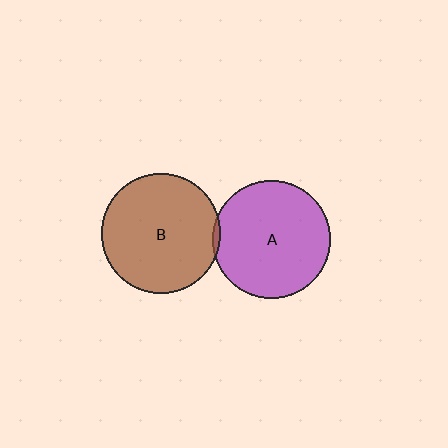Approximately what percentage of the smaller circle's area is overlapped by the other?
Approximately 5%.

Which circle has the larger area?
Circle B (brown).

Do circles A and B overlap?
Yes.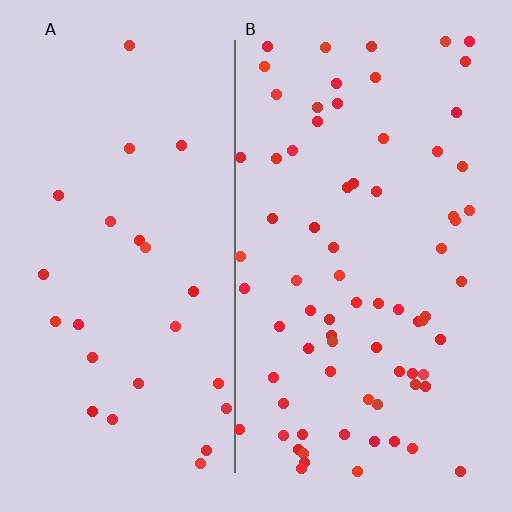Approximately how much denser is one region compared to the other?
Approximately 2.9× — region B over region A.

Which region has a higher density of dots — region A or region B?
B (the right).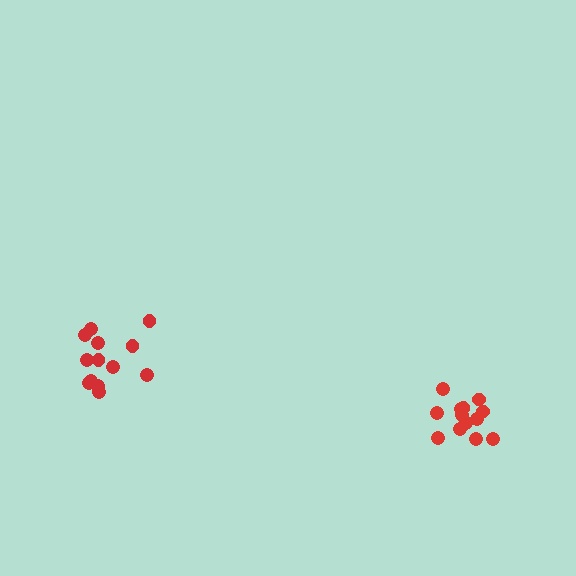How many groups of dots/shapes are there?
There are 2 groups.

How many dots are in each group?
Group 1: 13 dots, Group 2: 13 dots (26 total).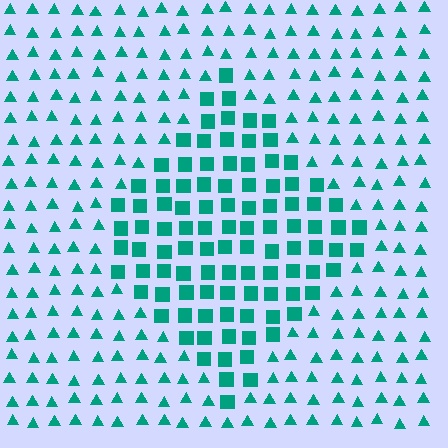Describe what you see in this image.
The image is filled with small teal elements arranged in a uniform grid. A diamond-shaped region contains squares, while the surrounding area contains triangles. The boundary is defined purely by the change in element shape.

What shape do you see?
I see a diamond.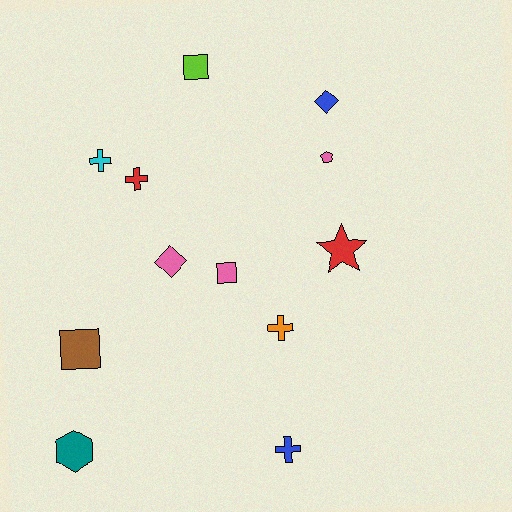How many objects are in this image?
There are 12 objects.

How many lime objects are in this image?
There is 1 lime object.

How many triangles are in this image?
There are no triangles.